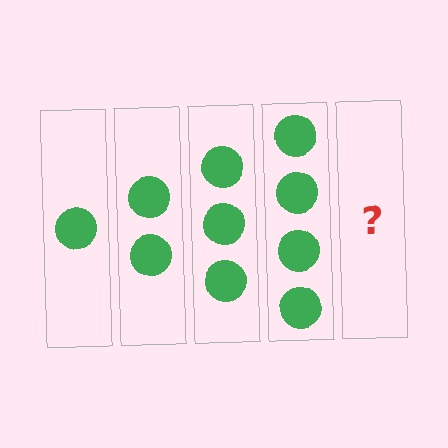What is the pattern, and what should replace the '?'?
The pattern is that each step adds one more circle. The '?' should be 5 circles.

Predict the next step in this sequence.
The next step is 5 circles.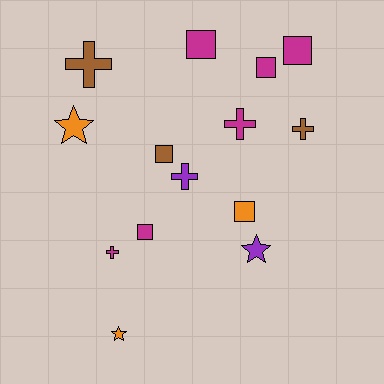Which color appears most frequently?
Magenta, with 6 objects.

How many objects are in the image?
There are 14 objects.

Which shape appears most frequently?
Square, with 6 objects.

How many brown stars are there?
There are no brown stars.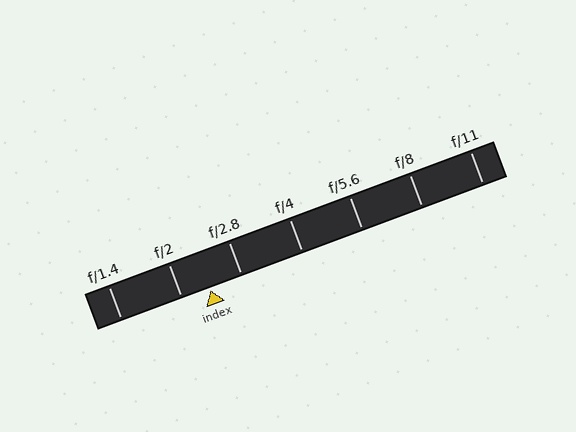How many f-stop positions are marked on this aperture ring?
There are 7 f-stop positions marked.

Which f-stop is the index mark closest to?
The index mark is closest to f/2.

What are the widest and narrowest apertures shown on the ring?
The widest aperture shown is f/1.4 and the narrowest is f/11.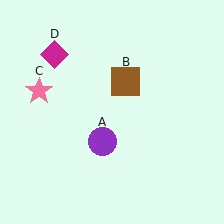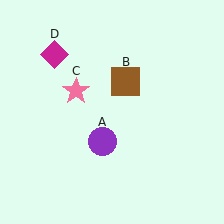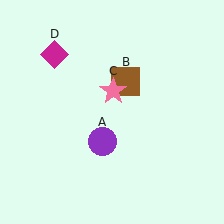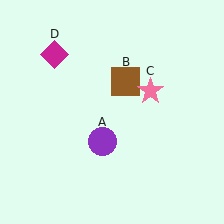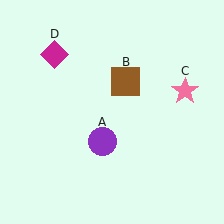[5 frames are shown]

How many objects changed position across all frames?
1 object changed position: pink star (object C).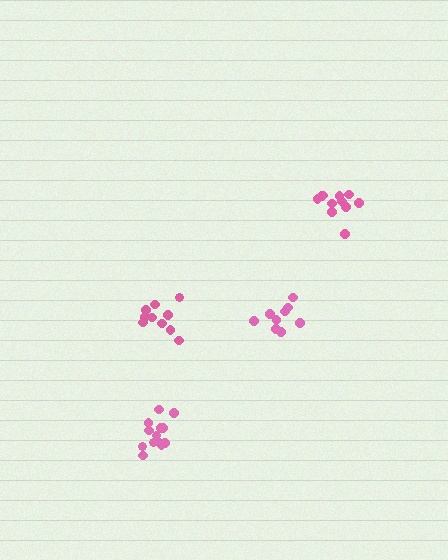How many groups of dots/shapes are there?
There are 4 groups.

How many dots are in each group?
Group 1: 11 dots, Group 2: 13 dots, Group 3: 10 dots, Group 4: 9 dots (43 total).